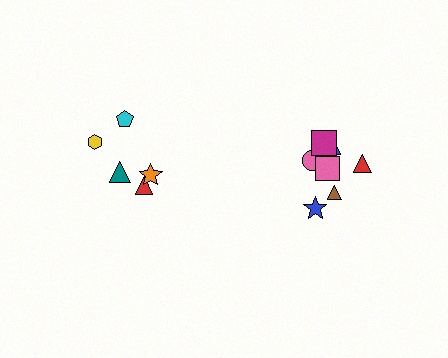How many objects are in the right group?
There are 7 objects.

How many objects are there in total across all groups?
There are 12 objects.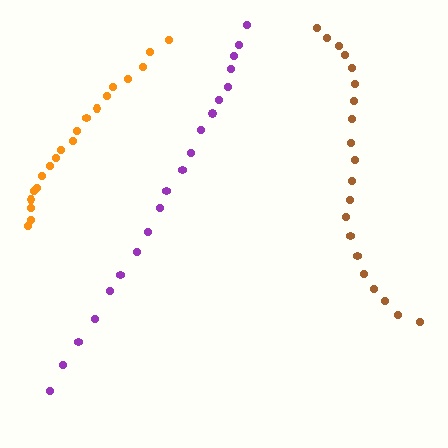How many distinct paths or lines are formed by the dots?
There are 3 distinct paths.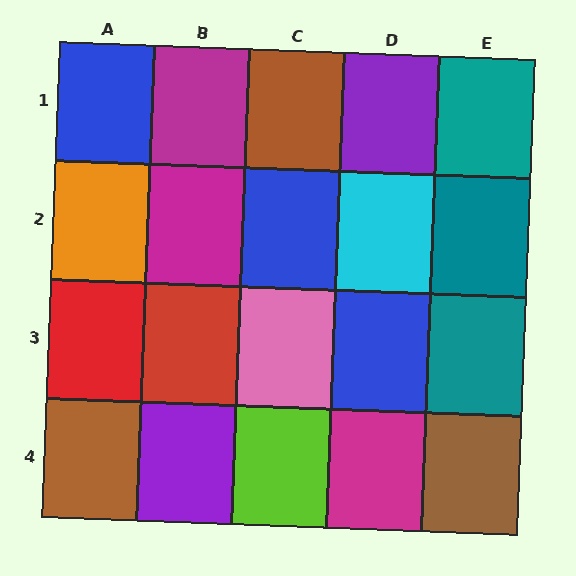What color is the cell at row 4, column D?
Magenta.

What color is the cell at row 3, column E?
Teal.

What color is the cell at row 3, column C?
Pink.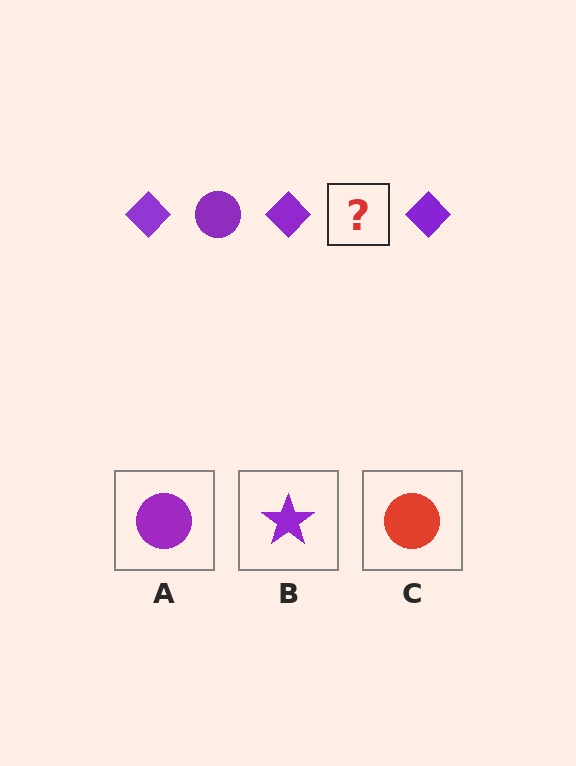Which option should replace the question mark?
Option A.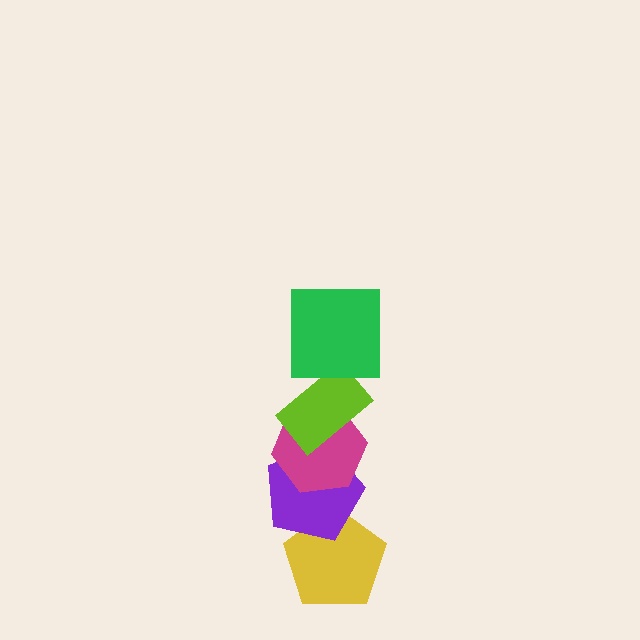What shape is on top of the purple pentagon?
The magenta hexagon is on top of the purple pentagon.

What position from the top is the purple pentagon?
The purple pentagon is 4th from the top.